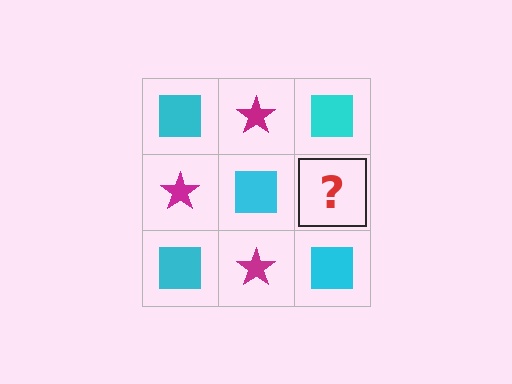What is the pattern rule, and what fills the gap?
The rule is that it alternates cyan square and magenta star in a checkerboard pattern. The gap should be filled with a magenta star.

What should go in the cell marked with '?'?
The missing cell should contain a magenta star.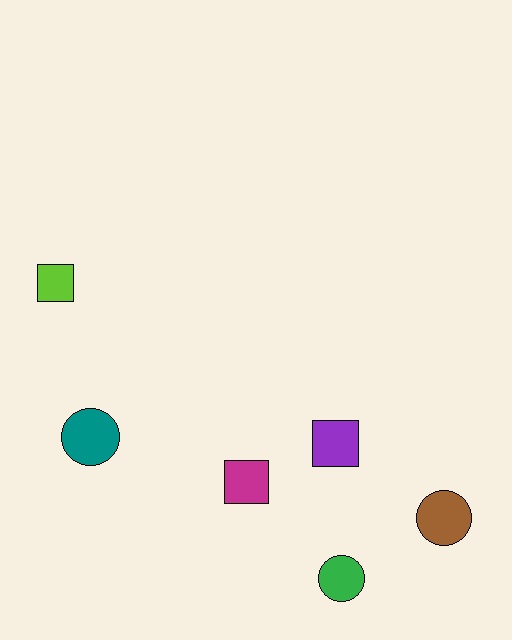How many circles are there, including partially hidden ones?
There are 3 circles.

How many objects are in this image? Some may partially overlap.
There are 6 objects.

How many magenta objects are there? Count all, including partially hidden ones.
There is 1 magenta object.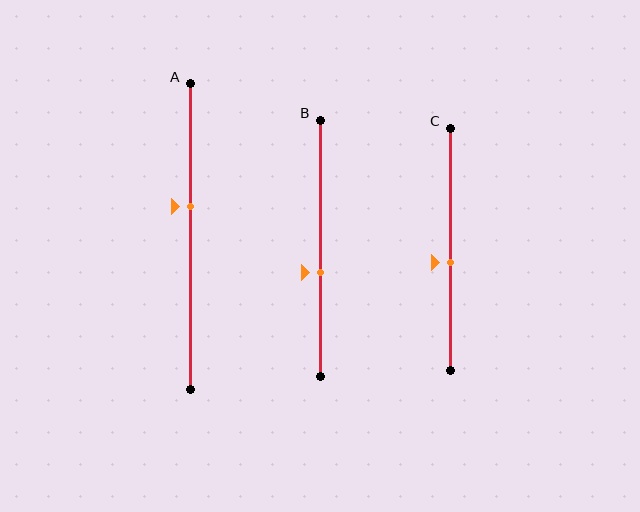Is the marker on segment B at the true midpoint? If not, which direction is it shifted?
No, the marker on segment B is shifted downward by about 9% of the segment length.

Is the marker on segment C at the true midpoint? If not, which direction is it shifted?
No, the marker on segment C is shifted downward by about 5% of the segment length.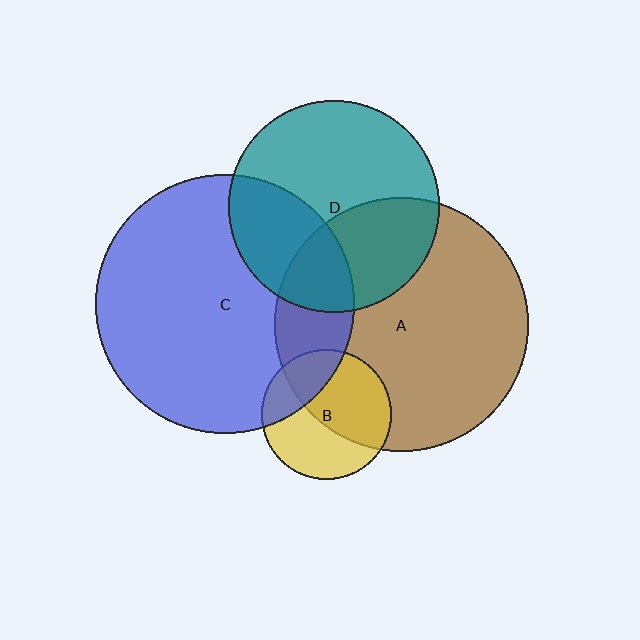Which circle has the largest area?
Circle C (blue).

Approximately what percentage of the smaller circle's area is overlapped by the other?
Approximately 35%.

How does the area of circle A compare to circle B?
Approximately 3.8 times.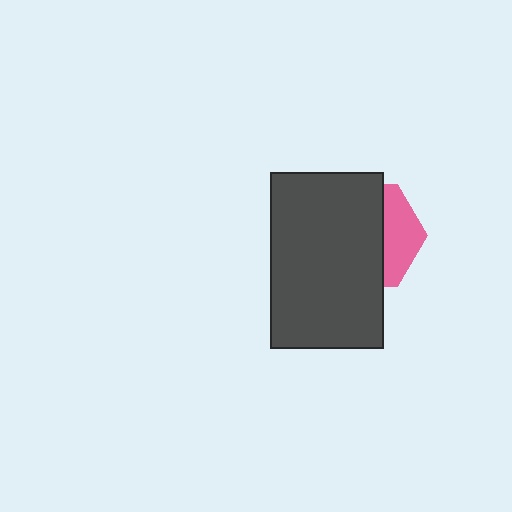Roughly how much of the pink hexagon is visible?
A small part of it is visible (roughly 33%).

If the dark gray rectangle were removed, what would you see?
You would see the complete pink hexagon.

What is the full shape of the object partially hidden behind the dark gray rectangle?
The partially hidden object is a pink hexagon.